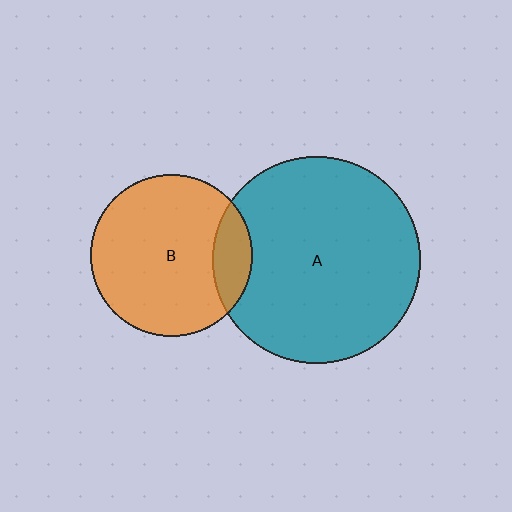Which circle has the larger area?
Circle A (teal).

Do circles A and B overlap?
Yes.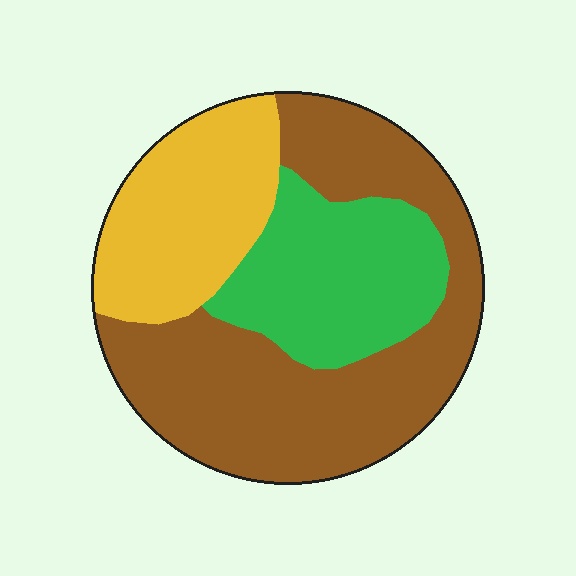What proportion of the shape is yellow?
Yellow takes up about one quarter (1/4) of the shape.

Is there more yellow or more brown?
Brown.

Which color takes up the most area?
Brown, at roughly 50%.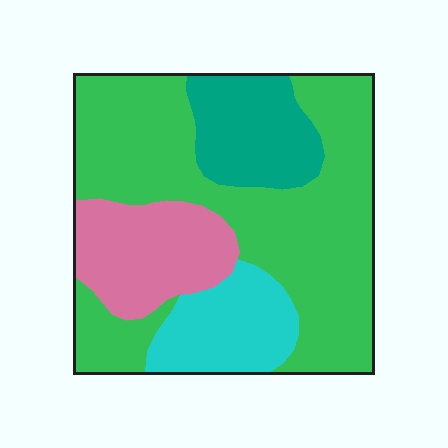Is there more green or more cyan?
Green.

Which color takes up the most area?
Green, at roughly 55%.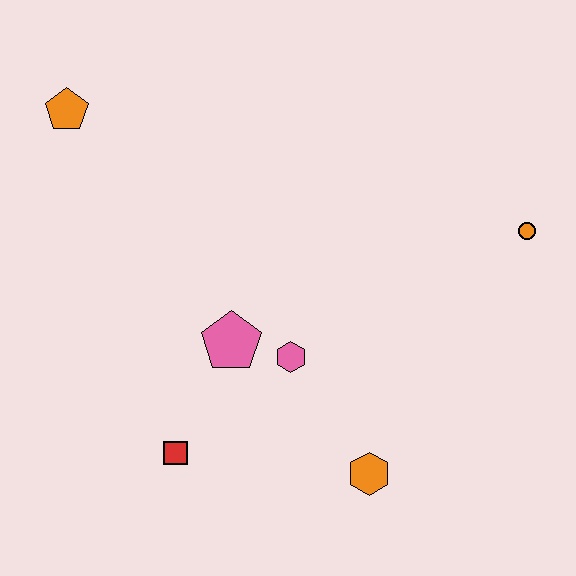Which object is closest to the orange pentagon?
The pink pentagon is closest to the orange pentagon.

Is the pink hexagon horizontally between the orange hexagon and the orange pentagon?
Yes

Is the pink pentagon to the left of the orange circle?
Yes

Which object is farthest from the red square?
The orange circle is farthest from the red square.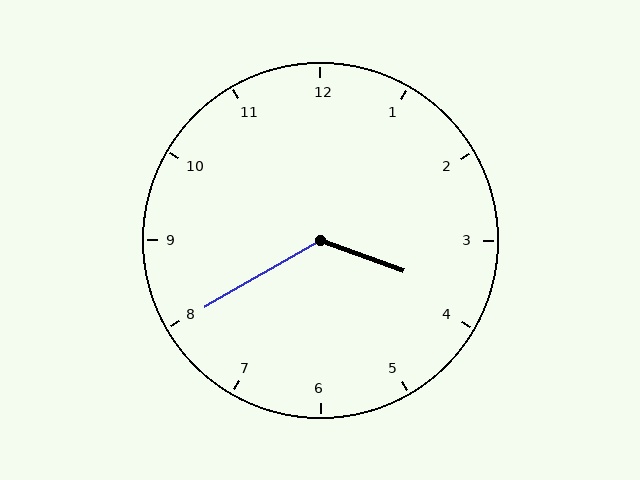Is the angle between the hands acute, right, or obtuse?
It is obtuse.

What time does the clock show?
3:40.